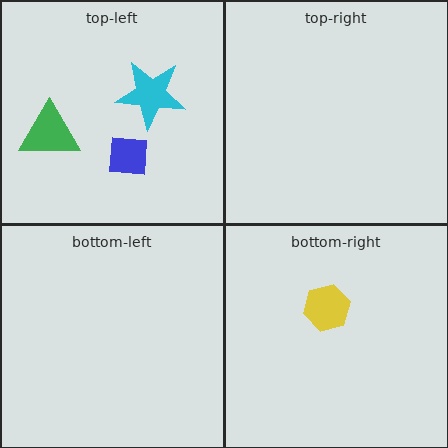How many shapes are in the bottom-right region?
1.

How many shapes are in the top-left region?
3.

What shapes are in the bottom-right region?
The yellow hexagon.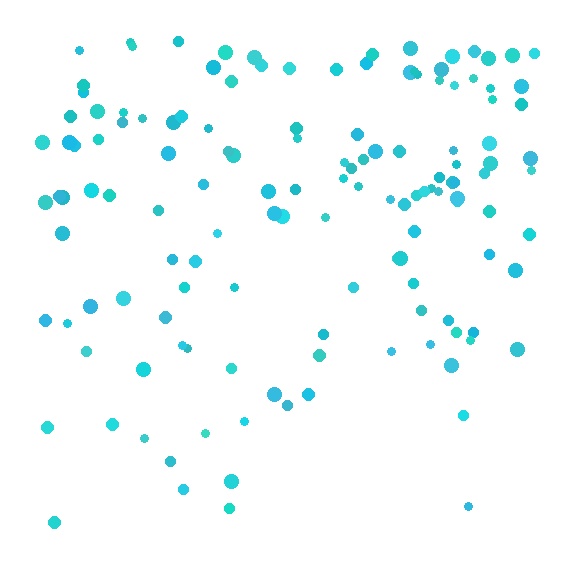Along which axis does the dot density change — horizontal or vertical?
Vertical.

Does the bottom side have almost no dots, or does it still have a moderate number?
Still a moderate number, just noticeably fewer than the top.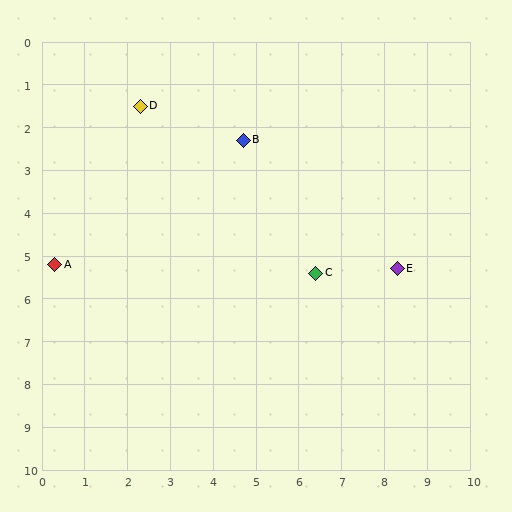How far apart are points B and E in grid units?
Points B and E are about 4.7 grid units apart.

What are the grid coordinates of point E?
Point E is at approximately (8.3, 5.3).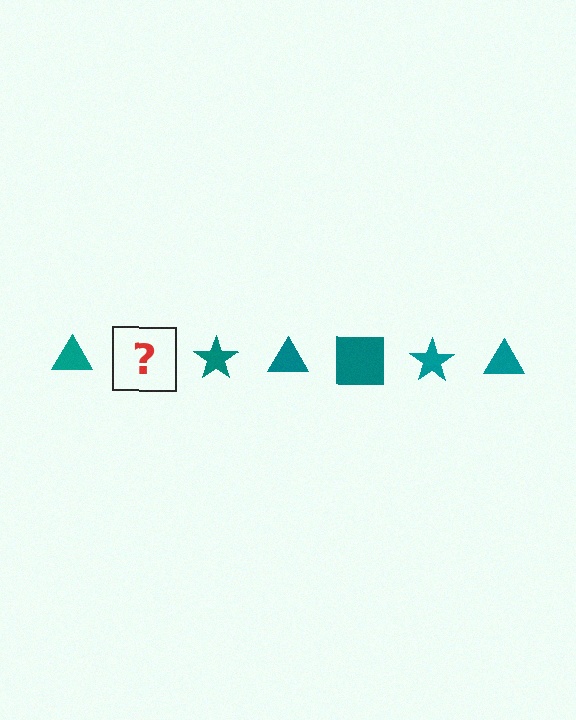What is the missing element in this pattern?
The missing element is a teal square.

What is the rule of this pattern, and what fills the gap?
The rule is that the pattern cycles through triangle, square, star shapes in teal. The gap should be filled with a teal square.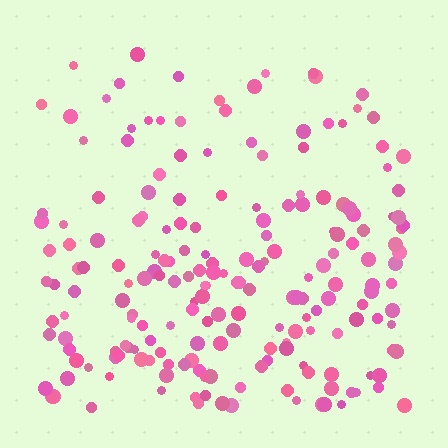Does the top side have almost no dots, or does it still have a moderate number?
Still a moderate number, just noticeably fewer than the bottom.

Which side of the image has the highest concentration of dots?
The bottom.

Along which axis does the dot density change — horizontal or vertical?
Vertical.